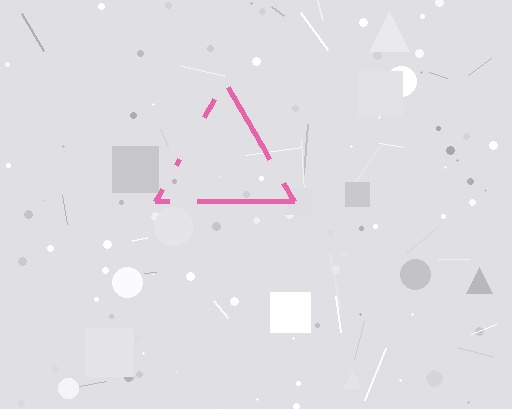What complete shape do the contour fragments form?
The contour fragments form a triangle.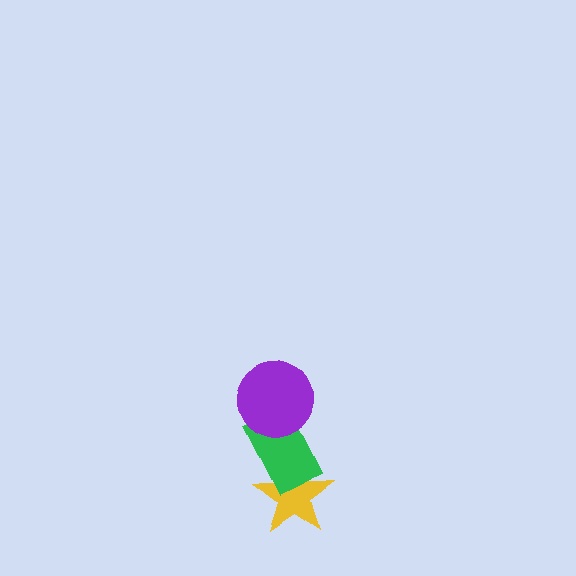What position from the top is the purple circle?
The purple circle is 1st from the top.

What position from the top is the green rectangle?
The green rectangle is 2nd from the top.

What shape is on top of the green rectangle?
The purple circle is on top of the green rectangle.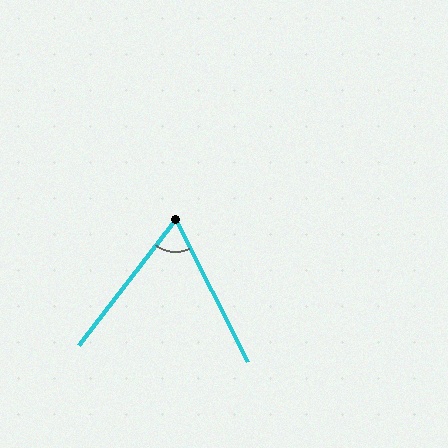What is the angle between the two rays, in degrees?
Approximately 64 degrees.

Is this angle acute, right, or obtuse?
It is acute.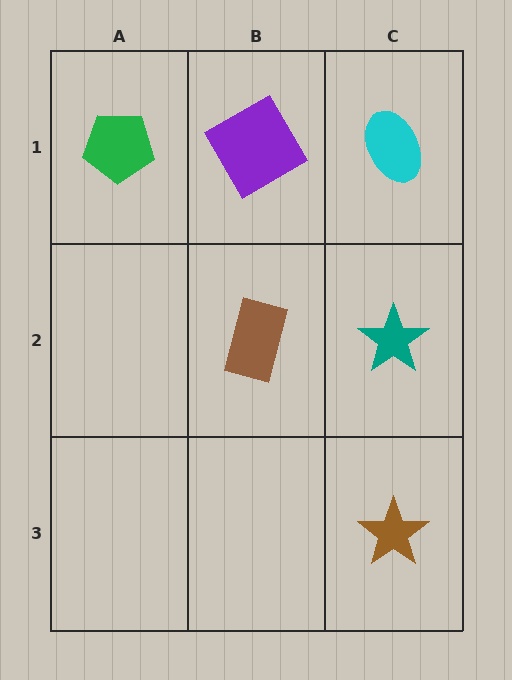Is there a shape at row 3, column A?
No, that cell is empty.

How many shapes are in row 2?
2 shapes.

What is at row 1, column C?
A cyan ellipse.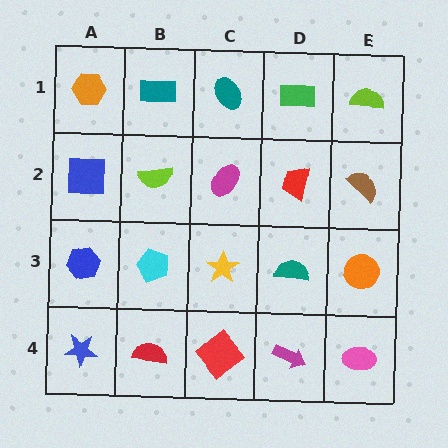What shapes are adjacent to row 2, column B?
A teal rectangle (row 1, column B), a cyan pentagon (row 3, column B), a blue square (row 2, column A), a magenta ellipse (row 2, column C).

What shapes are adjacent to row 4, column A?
A blue hexagon (row 3, column A), a red semicircle (row 4, column B).